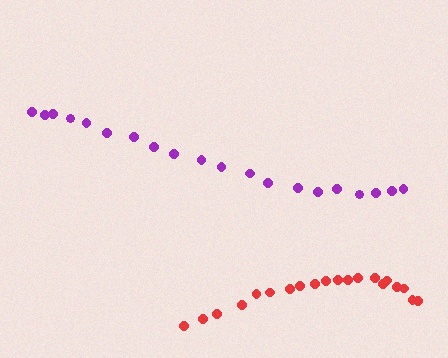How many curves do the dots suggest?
There are 2 distinct paths.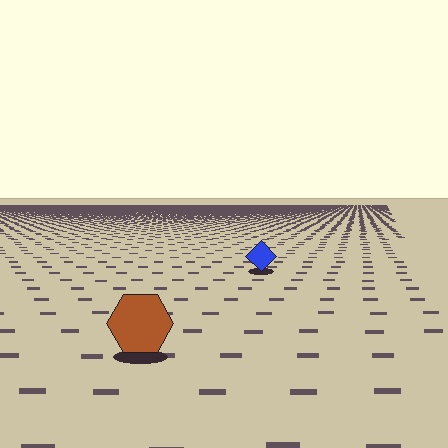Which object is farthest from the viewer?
The blue diamond is farthest from the viewer. It appears smaller and the ground texture around it is denser.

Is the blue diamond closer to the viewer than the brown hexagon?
No. The brown hexagon is closer — you can tell from the texture gradient: the ground texture is coarser near it.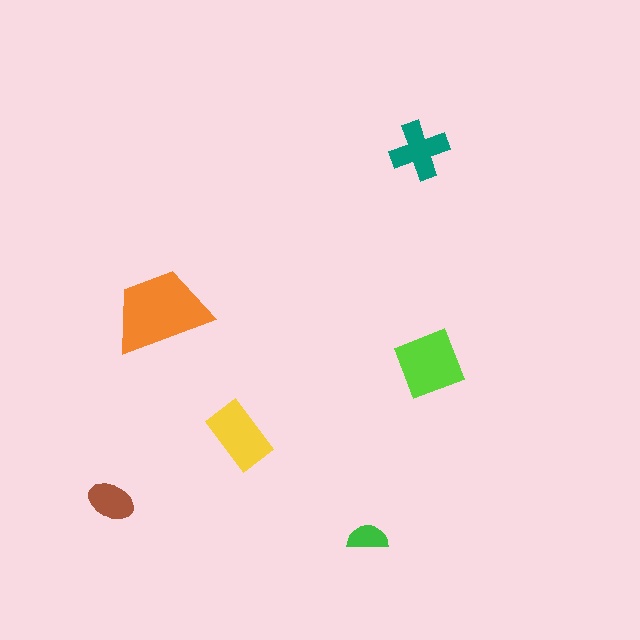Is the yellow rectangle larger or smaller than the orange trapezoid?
Smaller.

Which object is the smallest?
The green semicircle.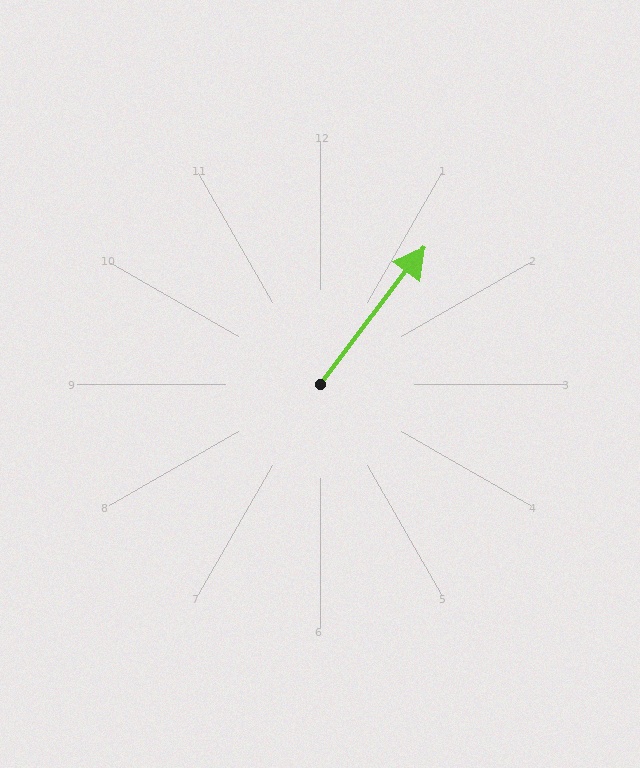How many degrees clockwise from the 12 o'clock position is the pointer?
Approximately 37 degrees.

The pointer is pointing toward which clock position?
Roughly 1 o'clock.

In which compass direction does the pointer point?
Northeast.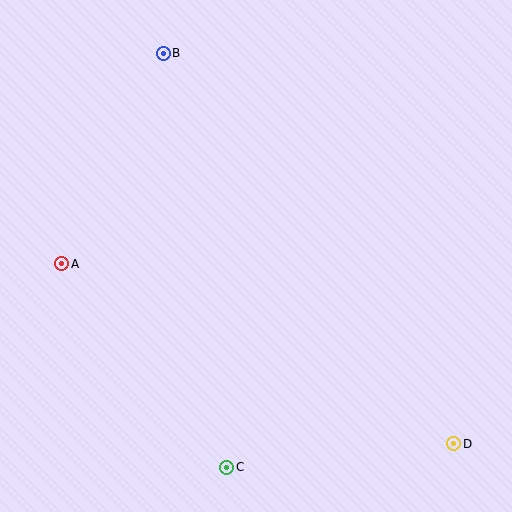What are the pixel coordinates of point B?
Point B is at (163, 53).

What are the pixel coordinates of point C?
Point C is at (227, 467).